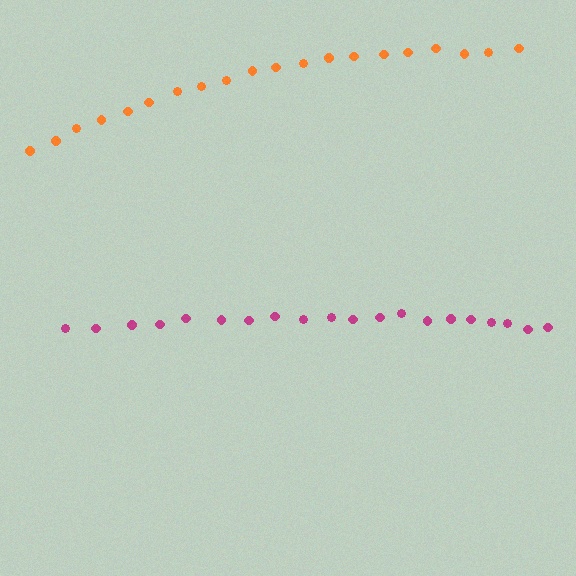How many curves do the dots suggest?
There are 2 distinct paths.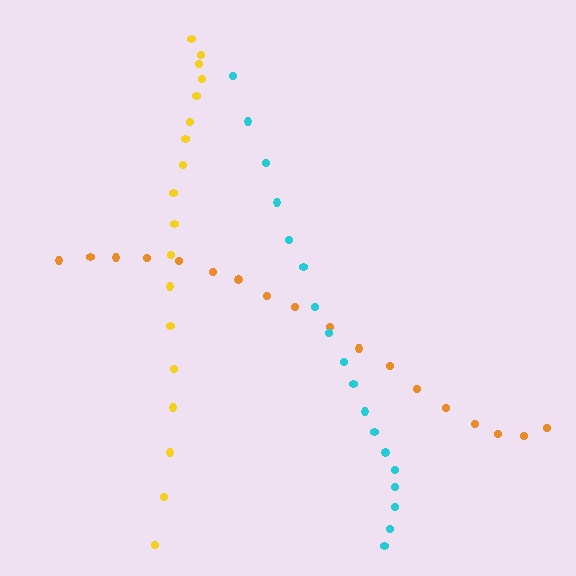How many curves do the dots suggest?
There are 3 distinct paths.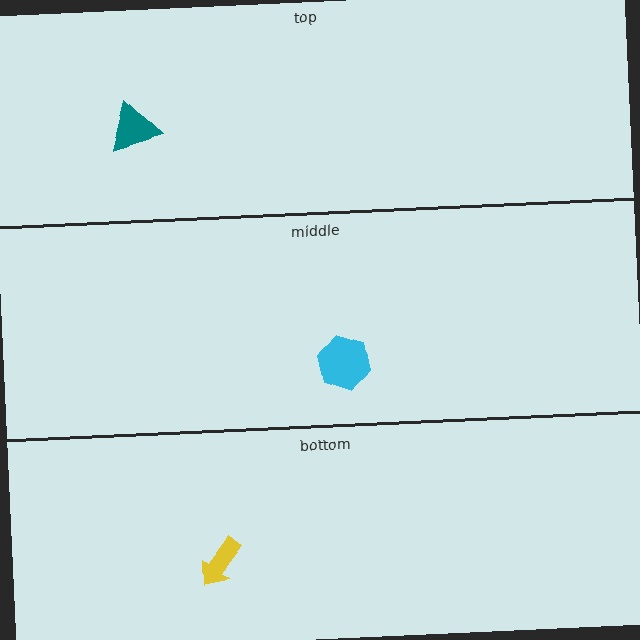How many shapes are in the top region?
1.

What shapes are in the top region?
The teal triangle.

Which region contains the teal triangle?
The top region.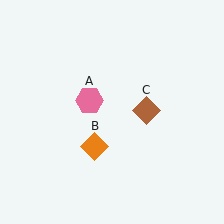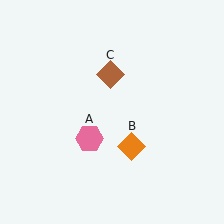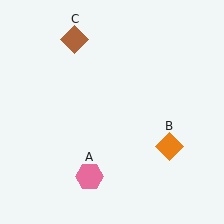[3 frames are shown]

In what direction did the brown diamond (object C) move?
The brown diamond (object C) moved up and to the left.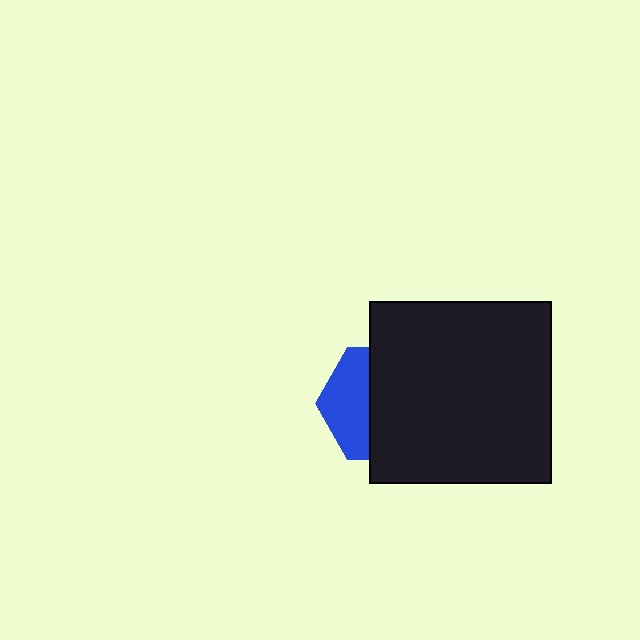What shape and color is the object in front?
The object in front is a black square.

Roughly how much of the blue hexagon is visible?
A small part of it is visible (roughly 40%).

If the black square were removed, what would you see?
You would see the complete blue hexagon.